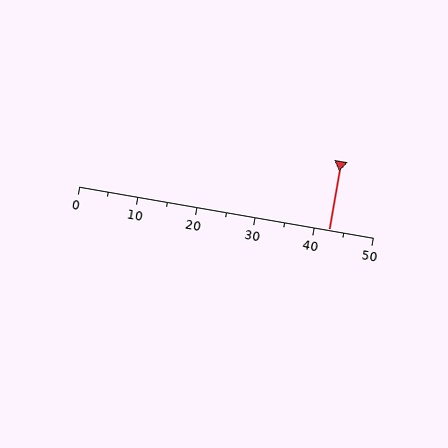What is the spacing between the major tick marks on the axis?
The major ticks are spaced 10 apart.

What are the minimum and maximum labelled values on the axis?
The axis runs from 0 to 50.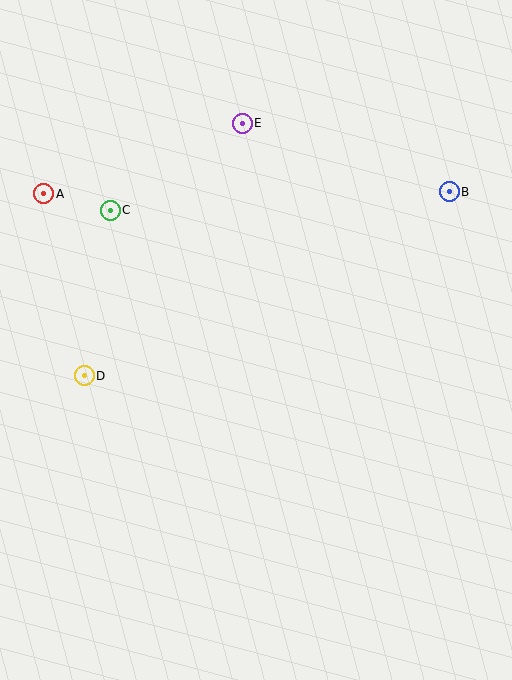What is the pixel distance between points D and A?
The distance between D and A is 186 pixels.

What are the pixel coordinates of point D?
Point D is at (84, 376).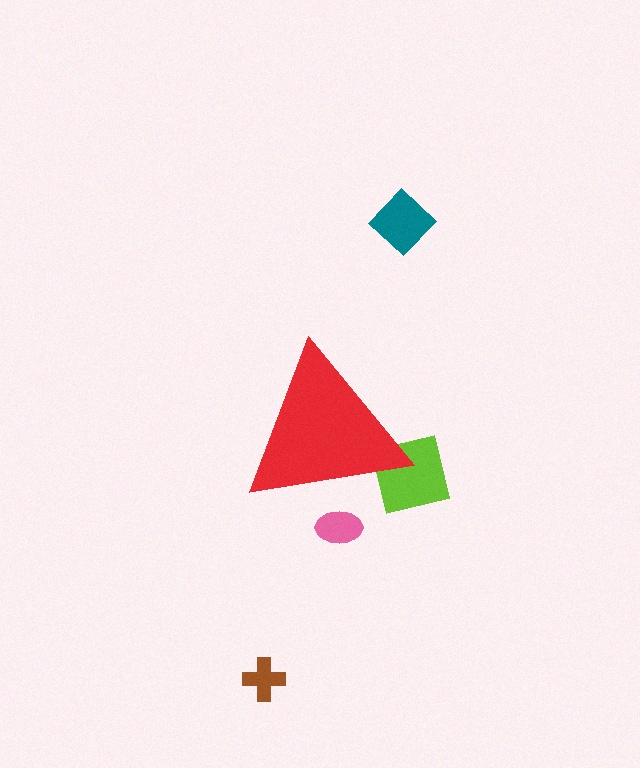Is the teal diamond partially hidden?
No, the teal diamond is fully visible.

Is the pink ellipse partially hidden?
Yes, the pink ellipse is partially hidden behind the red triangle.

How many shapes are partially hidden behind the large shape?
2 shapes are partially hidden.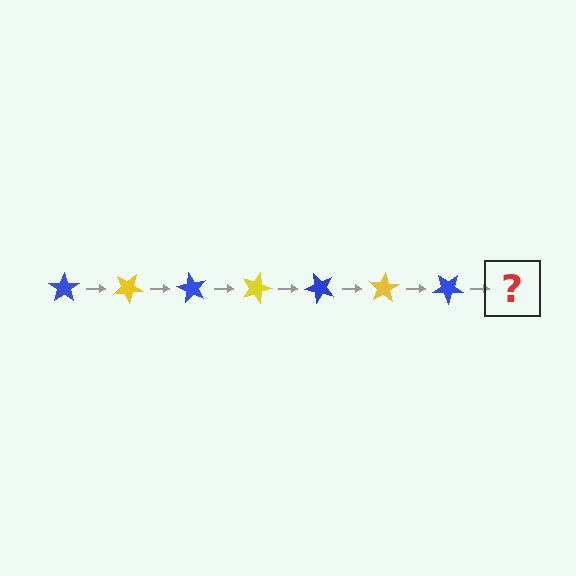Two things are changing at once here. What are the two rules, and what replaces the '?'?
The two rules are that it rotates 30 degrees each step and the color cycles through blue and yellow. The '?' should be a yellow star, rotated 210 degrees from the start.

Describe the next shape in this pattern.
It should be a yellow star, rotated 210 degrees from the start.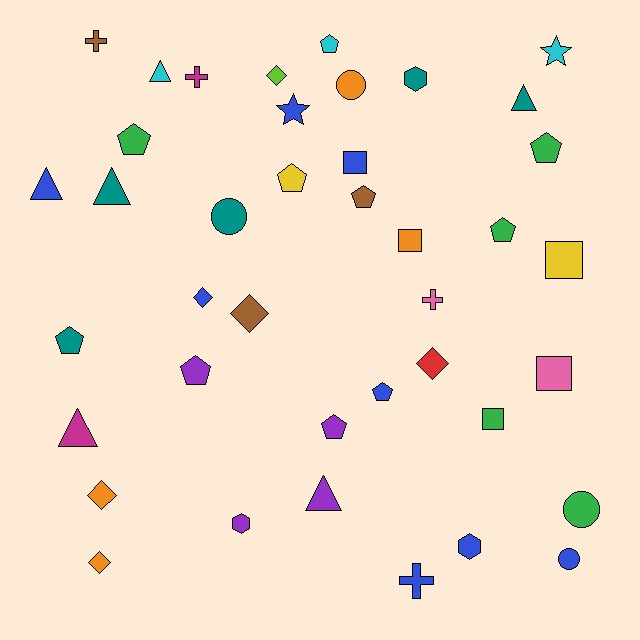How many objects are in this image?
There are 40 objects.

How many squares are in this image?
There are 5 squares.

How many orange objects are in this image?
There are 4 orange objects.